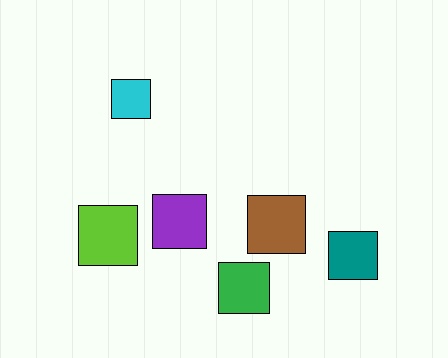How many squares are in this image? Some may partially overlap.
There are 6 squares.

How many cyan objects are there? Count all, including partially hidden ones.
There is 1 cyan object.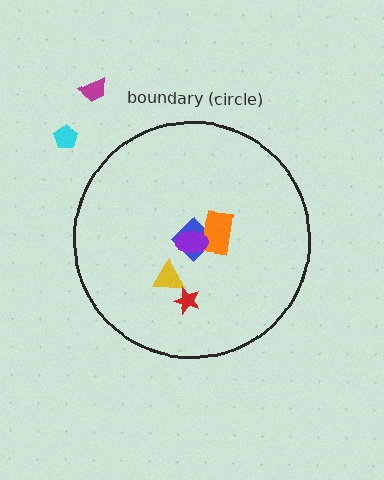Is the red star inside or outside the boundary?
Inside.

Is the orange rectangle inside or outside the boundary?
Inside.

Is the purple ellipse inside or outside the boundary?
Inside.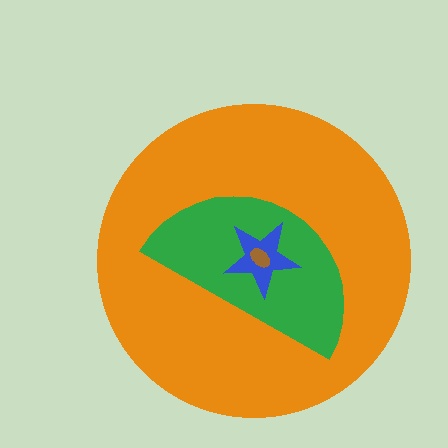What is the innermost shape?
The brown ellipse.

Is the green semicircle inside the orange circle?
Yes.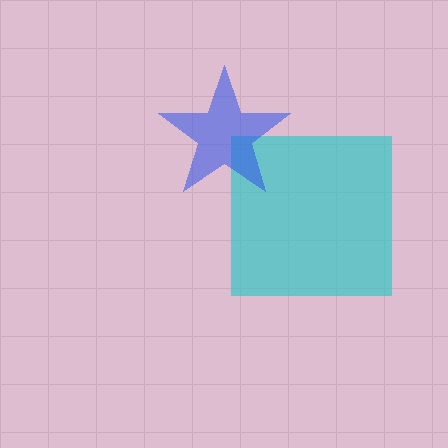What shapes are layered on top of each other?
The layered shapes are: a cyan square, a blue star.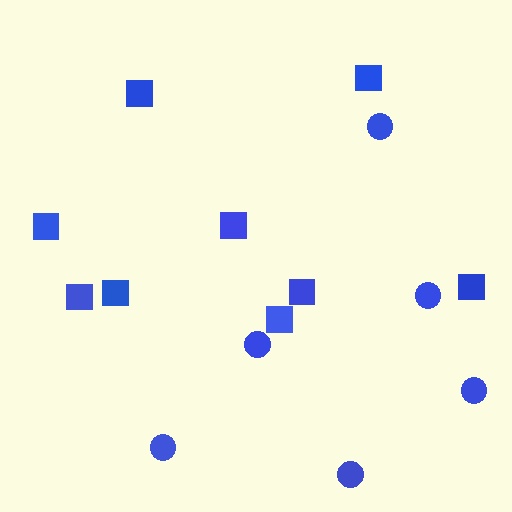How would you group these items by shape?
There are 2 groups: one group of squares (9) and one group of circles (6).